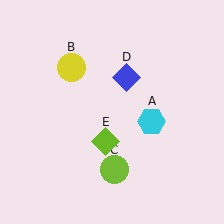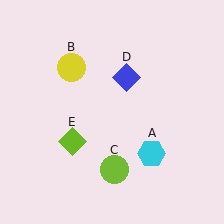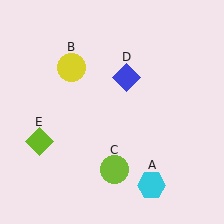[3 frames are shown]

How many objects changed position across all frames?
2 objects changed position: cyan hexagon (object A), lime diamond (object E).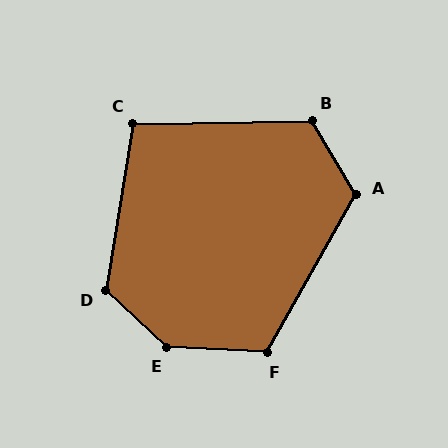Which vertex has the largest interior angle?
E, at approximately 140 degrees.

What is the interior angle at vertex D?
Approximately 124 degrees (obtuse).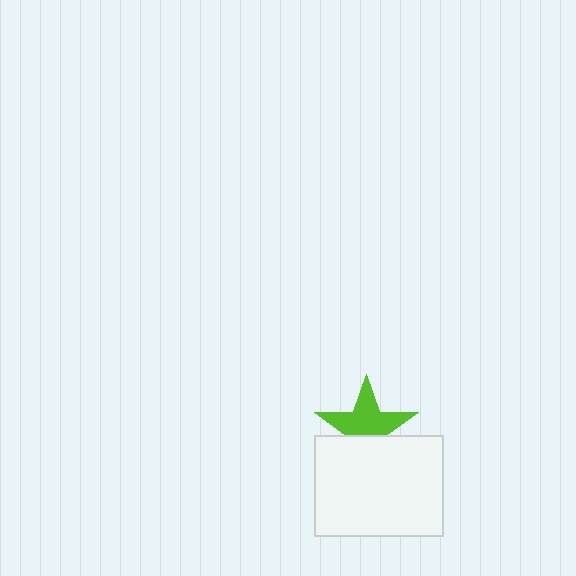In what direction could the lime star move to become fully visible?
The lime star could move up. That would shift it out from behind the white rectangle entirely.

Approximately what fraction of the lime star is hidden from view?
Roughly 36% of the lime star is hidden behind the white rectangle.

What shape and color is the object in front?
The object in front is a white rectangle.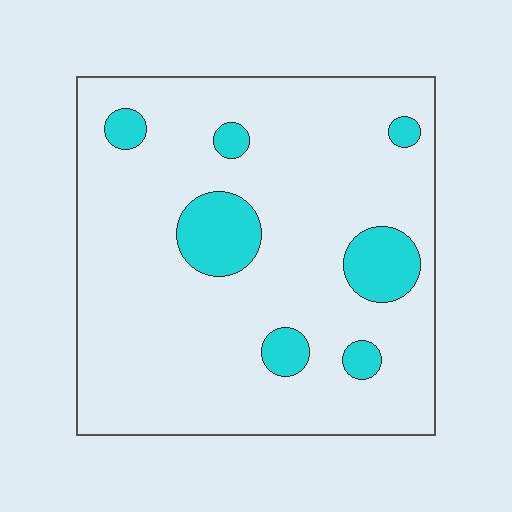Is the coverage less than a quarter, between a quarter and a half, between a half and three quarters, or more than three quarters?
Less than a quarter.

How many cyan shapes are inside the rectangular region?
7.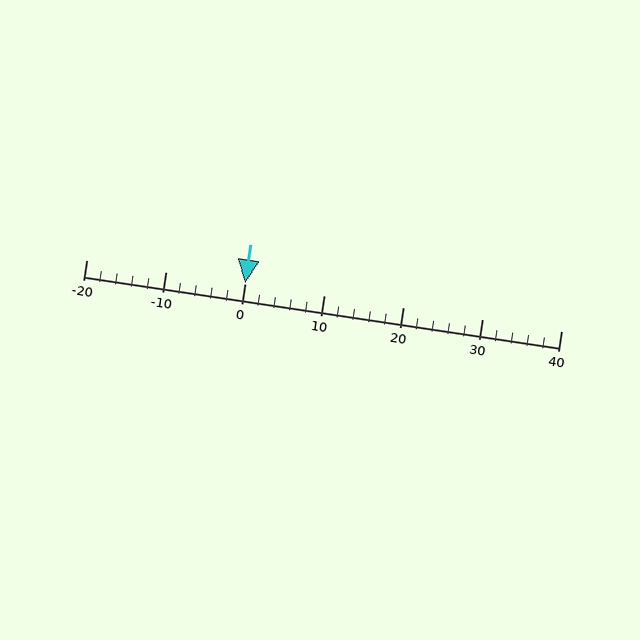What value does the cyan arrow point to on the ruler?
The cyan arrow points to approximately 0.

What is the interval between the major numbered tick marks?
The major tick marks are spaced 10 units apart.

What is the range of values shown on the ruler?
The ruler shows values from -20 to 40.